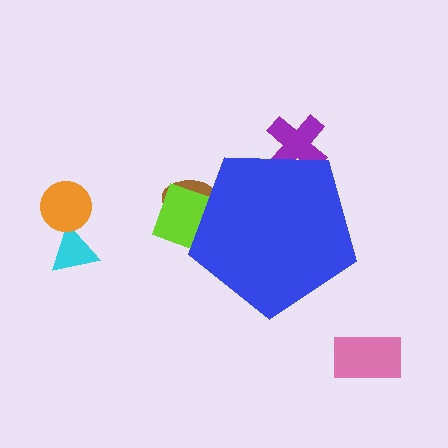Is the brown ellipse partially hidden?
Yes, the brown ellipse is partially hidden behind the blue pentagon.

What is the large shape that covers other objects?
A blue pentagon.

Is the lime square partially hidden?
Yes, the lime square is partially hidden behind the blue pentagon.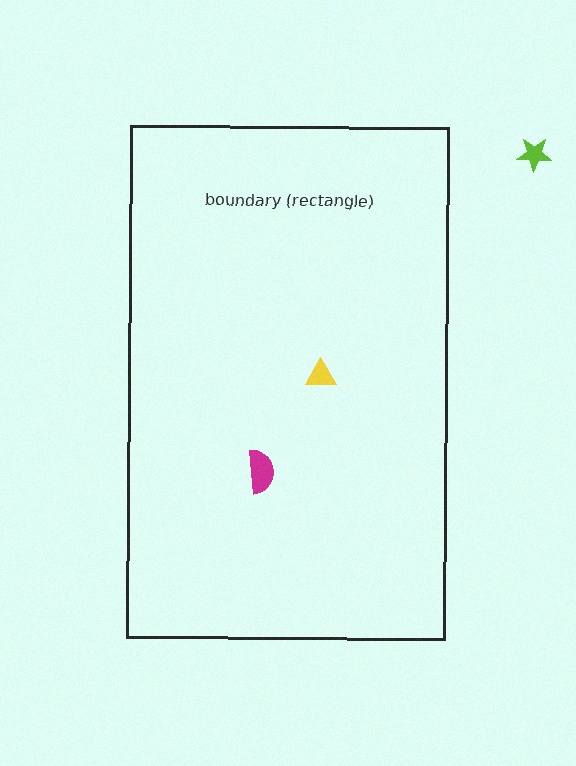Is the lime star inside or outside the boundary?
Outside.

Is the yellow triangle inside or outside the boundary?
Inside.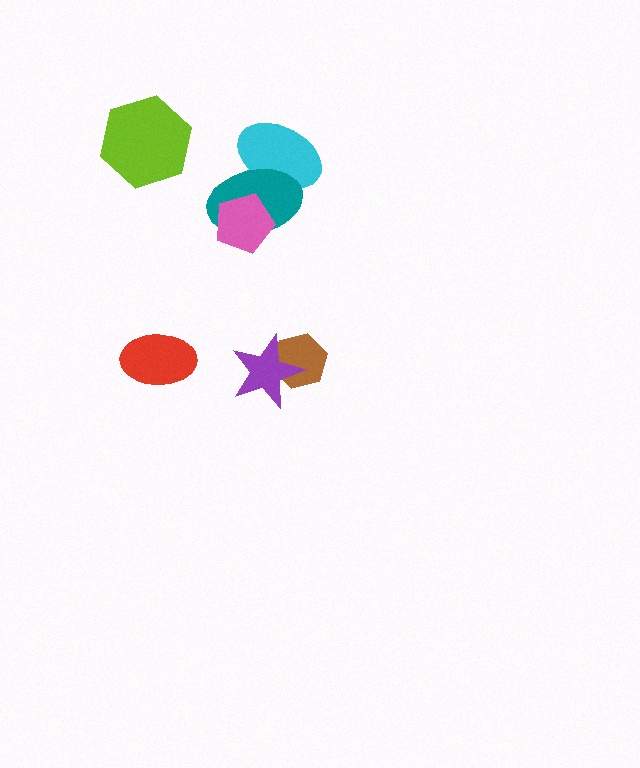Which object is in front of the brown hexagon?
The purple star is in front of the brown hexagon.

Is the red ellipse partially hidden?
No, no other shape covers it.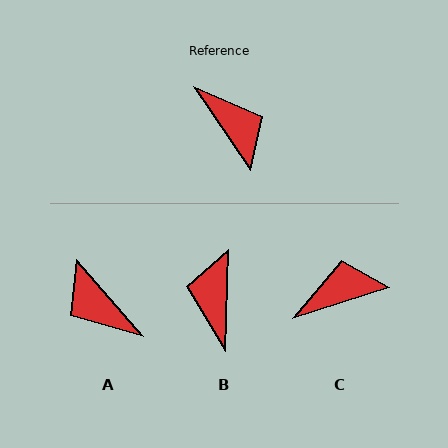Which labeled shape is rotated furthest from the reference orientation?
A, about 173 degrees away.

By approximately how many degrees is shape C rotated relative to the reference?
Approximately 74 degrees counter-clockwise.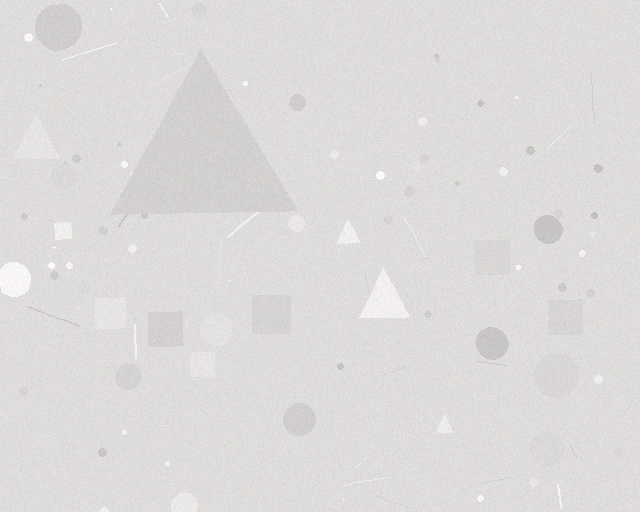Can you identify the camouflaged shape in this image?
The camouflaged shape is a triangle.